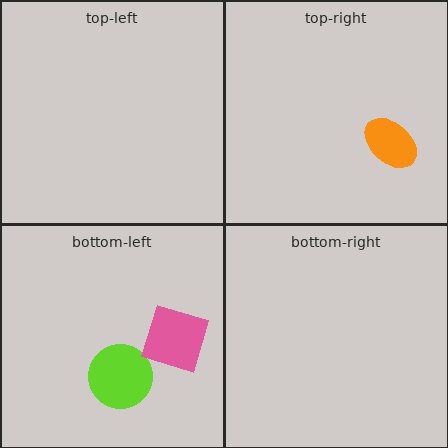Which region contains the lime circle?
The bottom-left region.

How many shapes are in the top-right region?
1.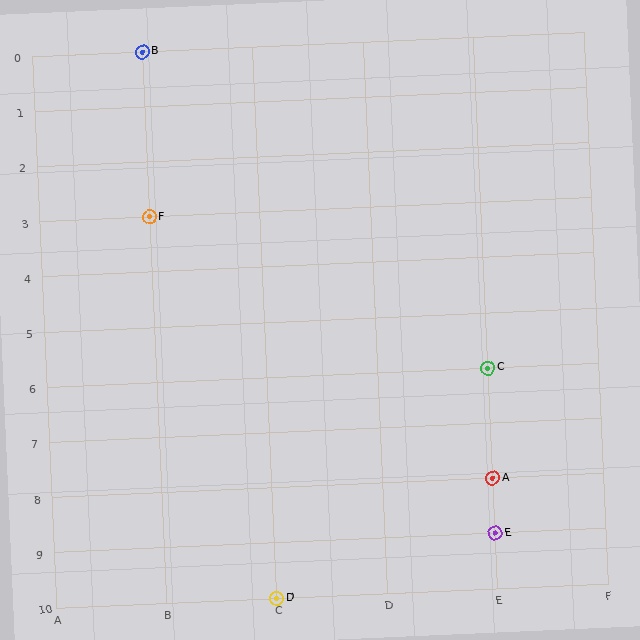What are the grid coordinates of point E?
Point E is at grid coordinates (E, 9).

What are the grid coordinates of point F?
Point F is at grid coordinates (B, 3).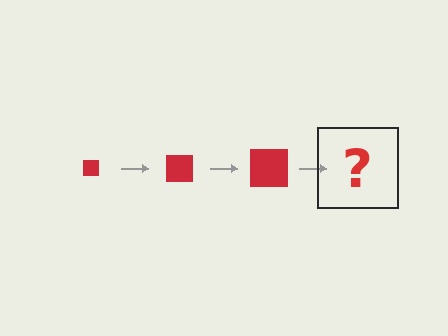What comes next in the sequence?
The next element should be a red square, larger than the previous one.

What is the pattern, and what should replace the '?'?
The pattern is that the square gets progressively larger each step. The '?' should be a red square, larger than the previous one.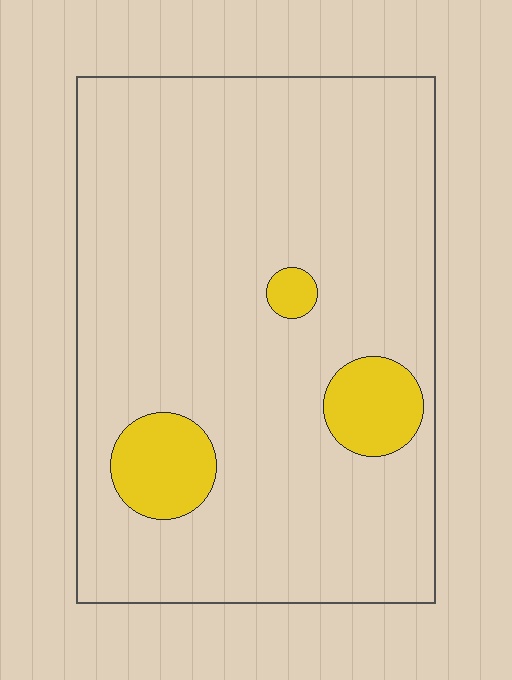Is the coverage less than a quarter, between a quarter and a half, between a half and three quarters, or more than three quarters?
Less than a quarter.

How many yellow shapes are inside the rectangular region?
3.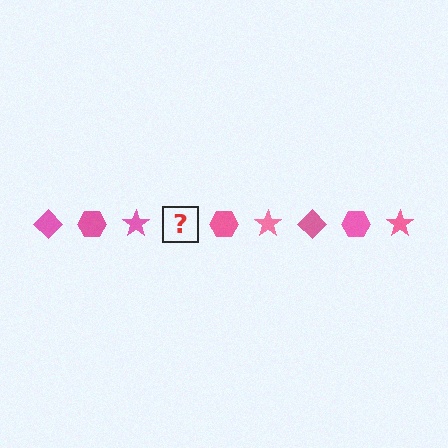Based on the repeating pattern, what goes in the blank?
The blank should be a pink diamond.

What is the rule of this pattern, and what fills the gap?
The rule is that the pattern cycles through diamond, hexagon, star shapes in pink. The gap should be filled with a pink diamond.